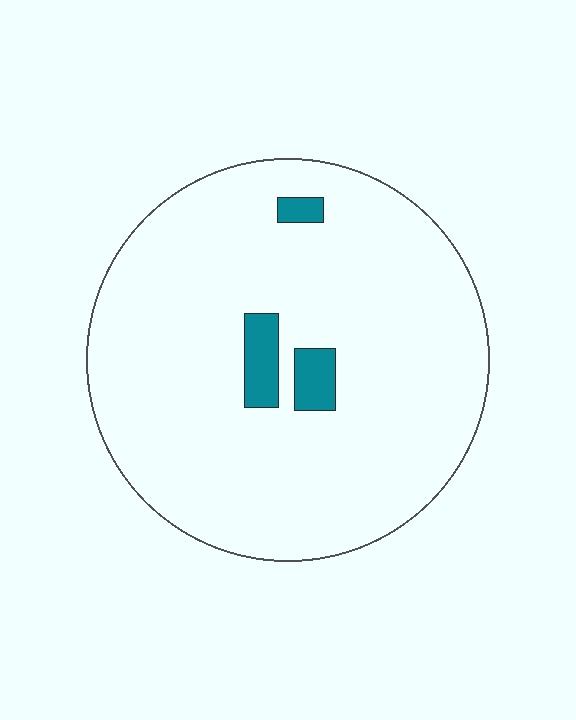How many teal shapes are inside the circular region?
3.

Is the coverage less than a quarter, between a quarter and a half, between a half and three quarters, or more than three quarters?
Less than a quarter.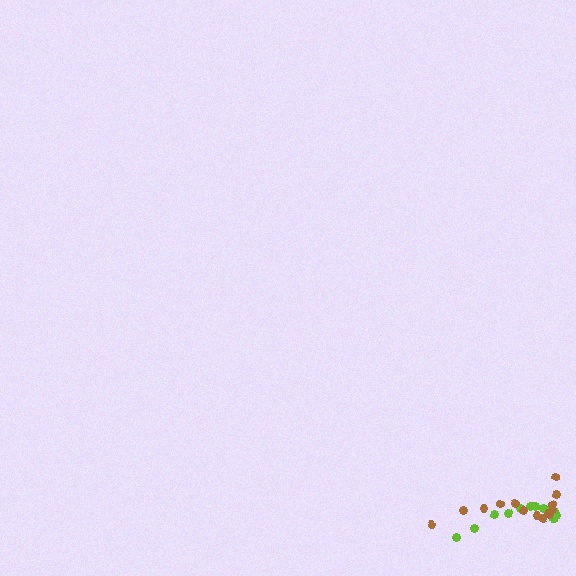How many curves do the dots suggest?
There are 2 distinct paths.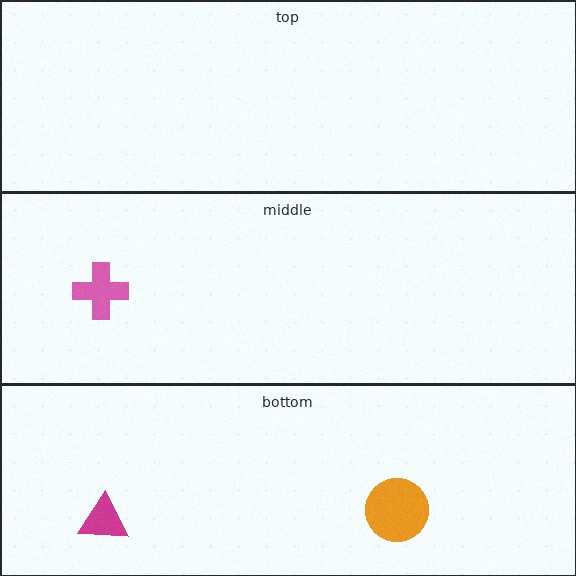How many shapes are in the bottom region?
2.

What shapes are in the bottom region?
The orange circle, the magenta triangle.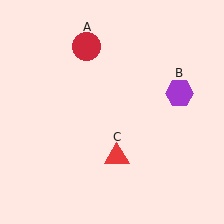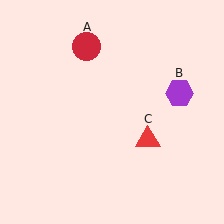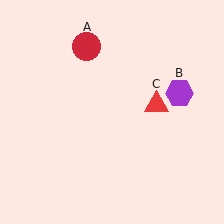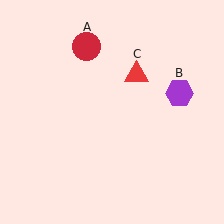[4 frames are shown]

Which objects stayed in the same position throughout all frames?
Red circle (object A) and purple hexagon (object B) remained stationary.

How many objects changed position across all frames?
1 object changed position: red triangle (object C).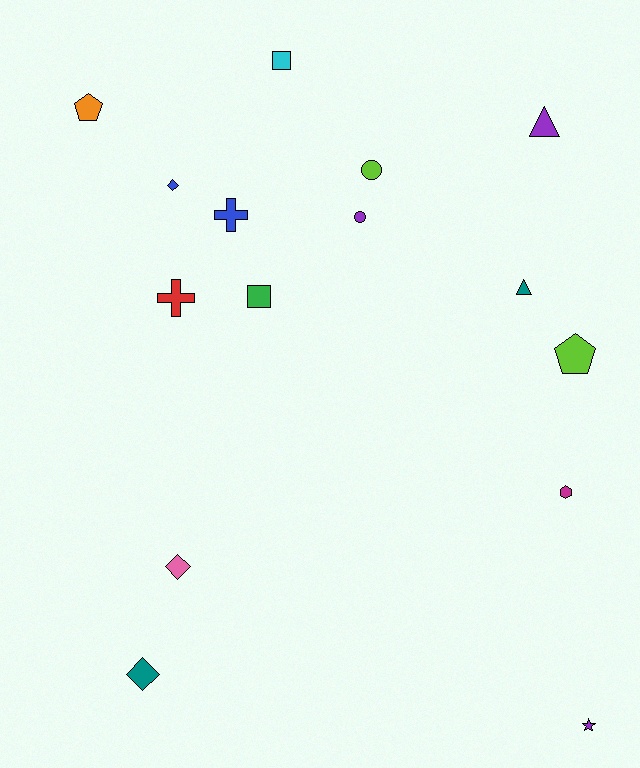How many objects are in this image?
There are 15 objects.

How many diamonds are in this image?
There are 3 diamonds.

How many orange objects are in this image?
There is 1 orange object.